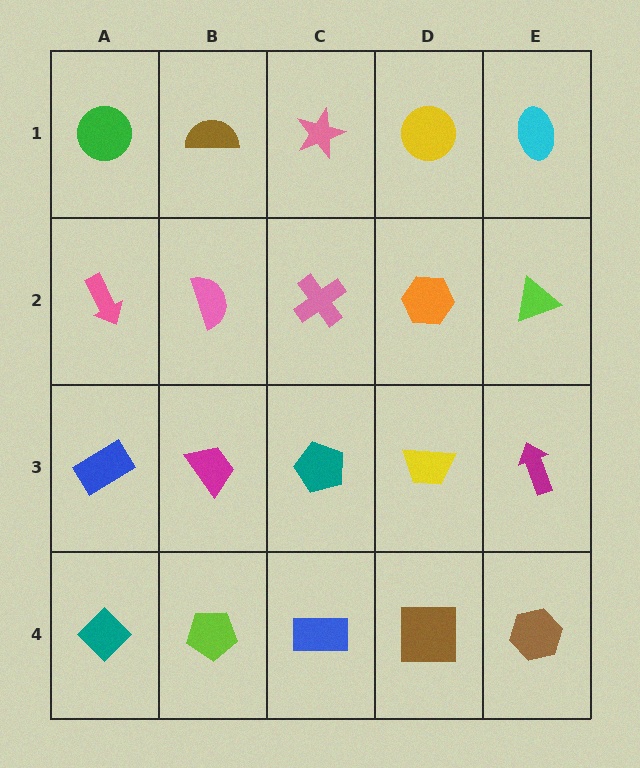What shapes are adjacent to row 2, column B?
A brown semicircle (row 1, column B), a magenta trapezoid (row 3, column B), a pink arrow (row 2, column A), a pink cross (row 2, column C).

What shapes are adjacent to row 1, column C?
A pink cross (row 2, column C), a brown semicircle (row 1, column B), a yellow circle (row 1, column D).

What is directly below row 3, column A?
A teal diamond.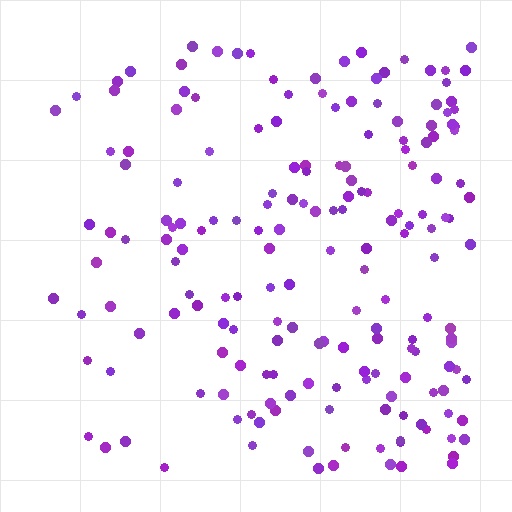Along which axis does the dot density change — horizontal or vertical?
Horizontal.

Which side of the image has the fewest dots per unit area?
The left.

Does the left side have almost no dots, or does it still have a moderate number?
Still a moderate number, just noticeably fewer than the right.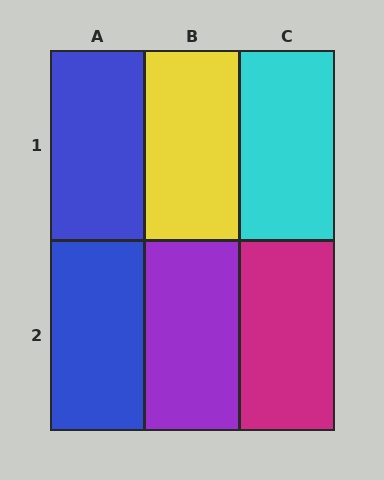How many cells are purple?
1 cell is purple.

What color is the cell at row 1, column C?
Cyan.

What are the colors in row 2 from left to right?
Blue, purple, magenta.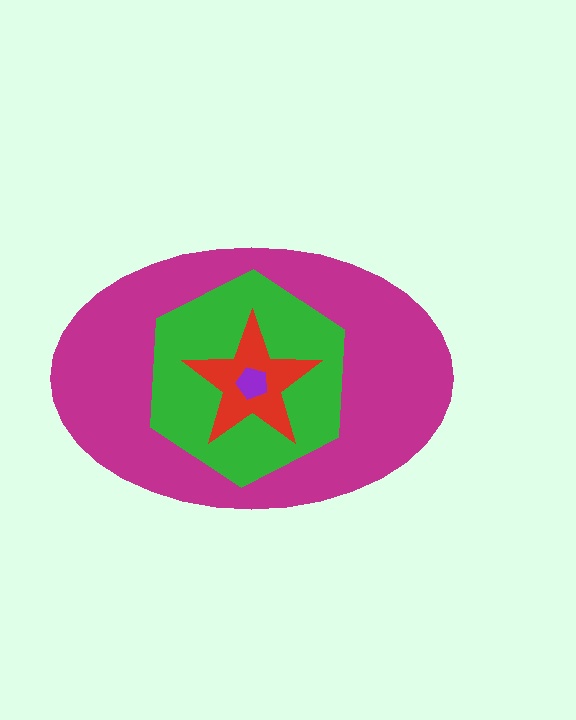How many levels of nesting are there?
4.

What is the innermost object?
The purple pentagon.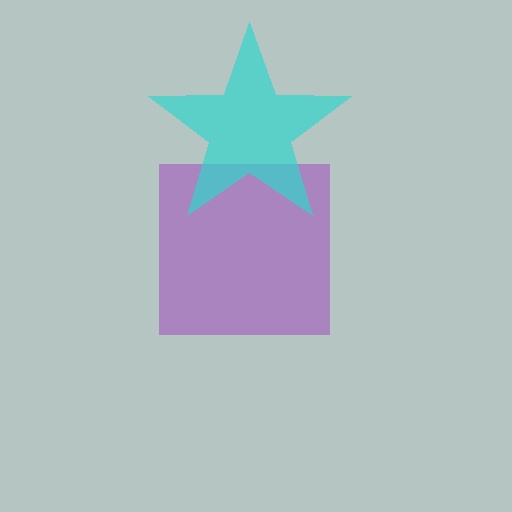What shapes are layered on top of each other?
The layered shapes are: a purple square, a cyan star.